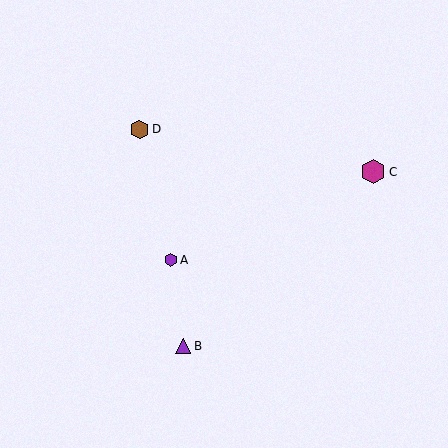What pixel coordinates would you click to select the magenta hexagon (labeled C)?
Click at (373, 172) to select the magenta hexagon C.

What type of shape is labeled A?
Shape A is a purple hexagon.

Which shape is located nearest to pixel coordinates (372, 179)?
The magenta hexagon (labeled C) at (373, 172) is nearest to that location.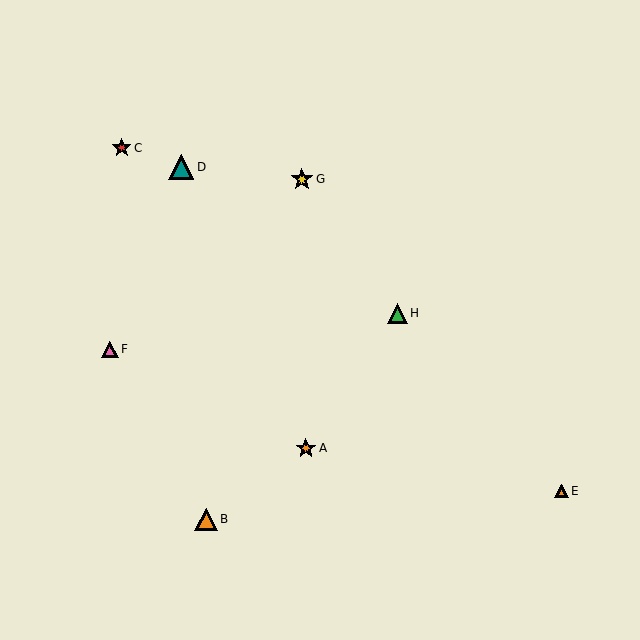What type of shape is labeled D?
Shape D is a teal triangle.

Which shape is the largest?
The teal triangle (labeled D) is the largest.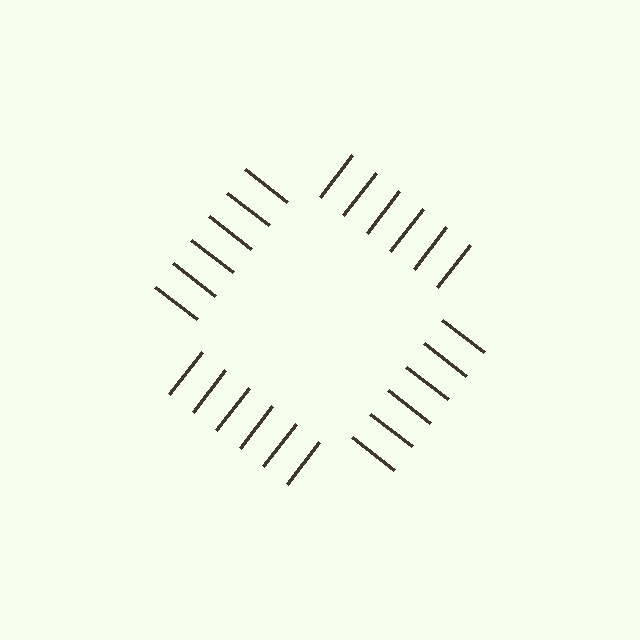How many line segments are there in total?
24 — 6 along each of the 4 edges.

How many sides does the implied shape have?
4 sides — the line-ends trace a square.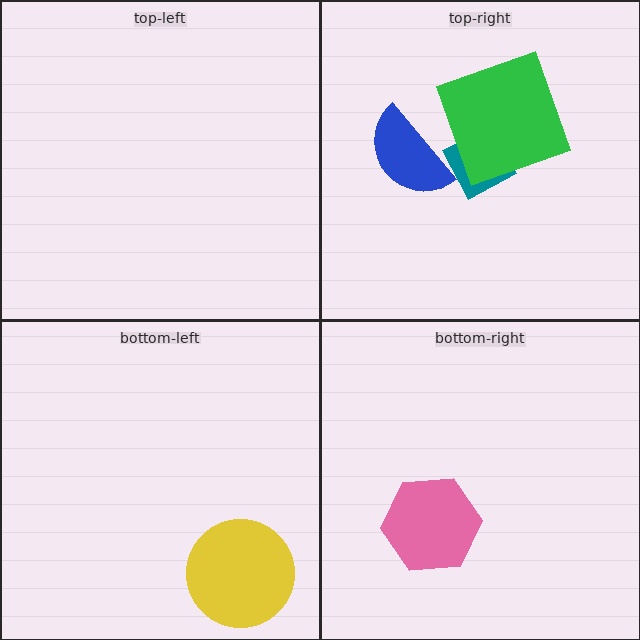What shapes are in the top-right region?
The teal diamond, the blue semicircle, the green square.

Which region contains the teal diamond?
The top-right region.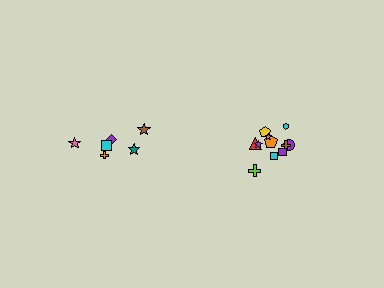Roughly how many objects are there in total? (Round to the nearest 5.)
Roughly 20 objects in total.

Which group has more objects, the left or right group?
The right group.